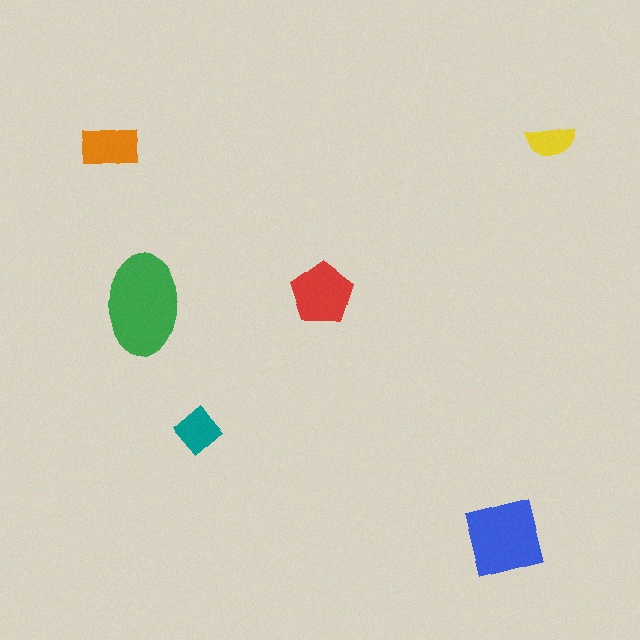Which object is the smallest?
The yellow semicircle.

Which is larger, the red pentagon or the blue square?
The blue square.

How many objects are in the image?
There are 6 objects in the image.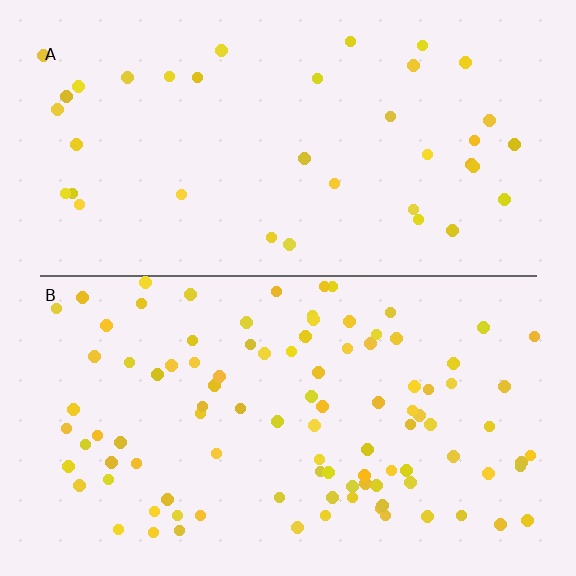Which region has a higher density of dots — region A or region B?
B (the bottom).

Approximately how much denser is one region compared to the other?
Approximately 2.7× — region B over region A.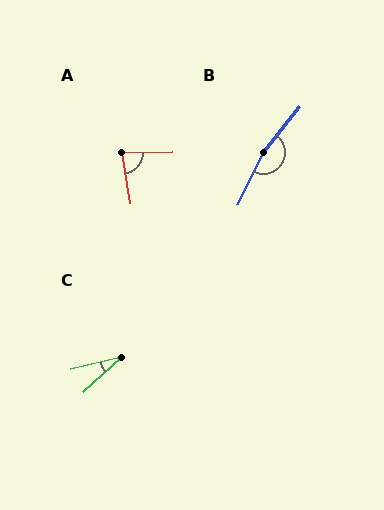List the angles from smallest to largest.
C (28°), A (82°), B (168°).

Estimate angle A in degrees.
Approximately 82 degrees.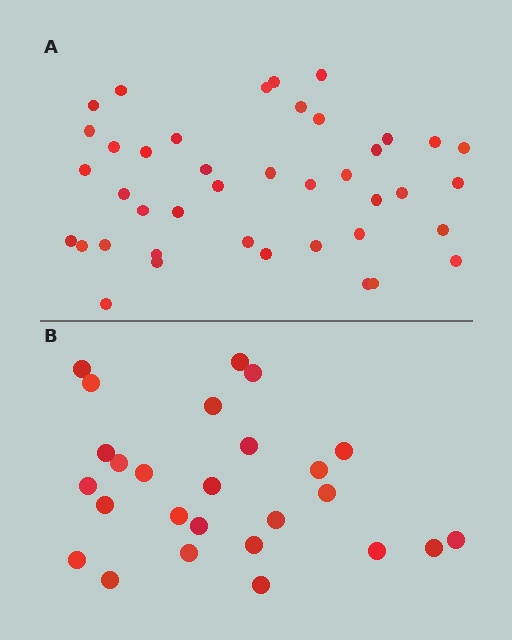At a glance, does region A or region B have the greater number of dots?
Region A (the top region) has more dots.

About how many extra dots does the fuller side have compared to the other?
Region A has approximately 15 more dots than region B.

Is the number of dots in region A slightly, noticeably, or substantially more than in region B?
Region A has substantially more. The ratio is roughly 1.6 to 1.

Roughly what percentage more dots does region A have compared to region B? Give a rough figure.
About 60% more.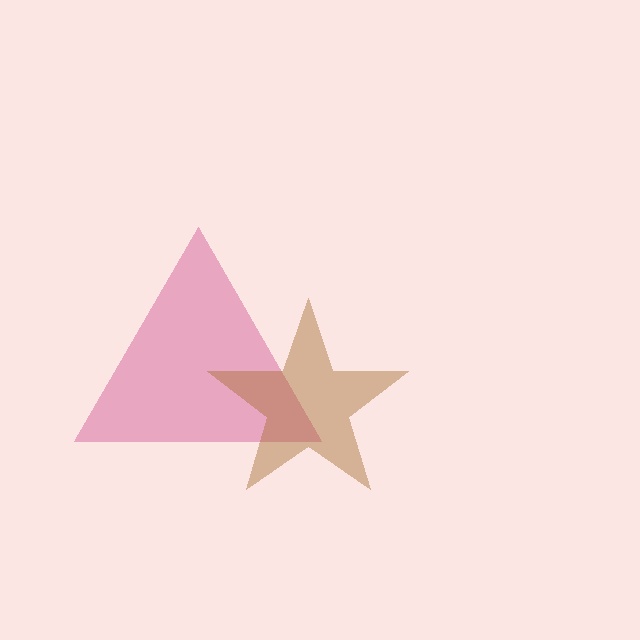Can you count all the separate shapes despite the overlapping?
Yes, there are 2 separate shapes.